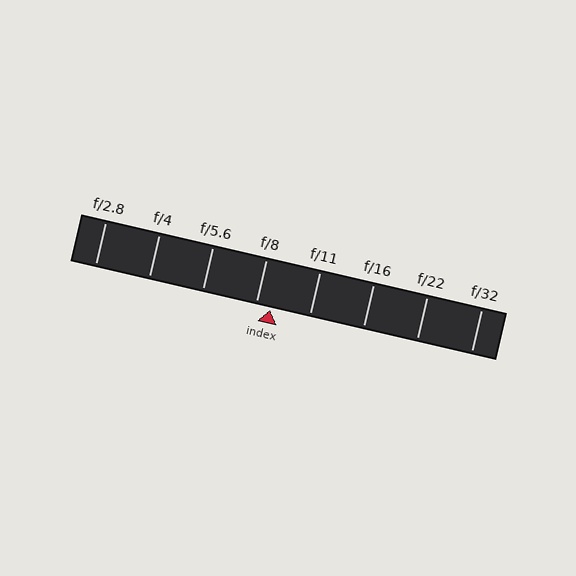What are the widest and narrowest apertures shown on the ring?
The widest aperture shown is f/2.8 and the narrowest is f/32.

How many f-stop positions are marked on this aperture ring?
There are 8 f-stop positions marked.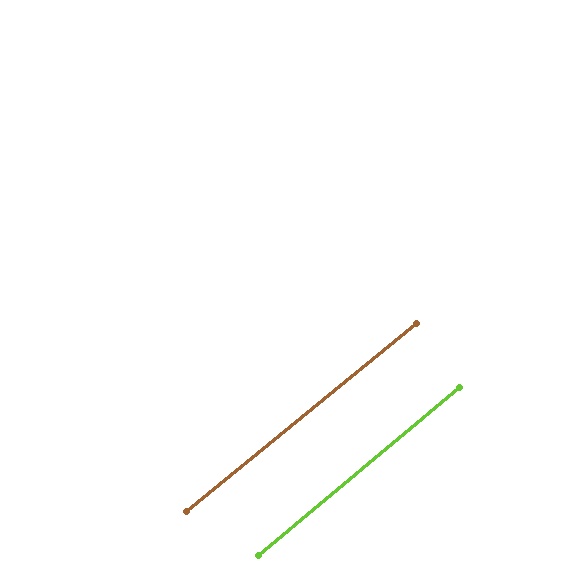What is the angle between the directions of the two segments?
Approximately 1 degree.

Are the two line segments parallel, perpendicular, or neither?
Parallel — their directions differ by only 0.5°.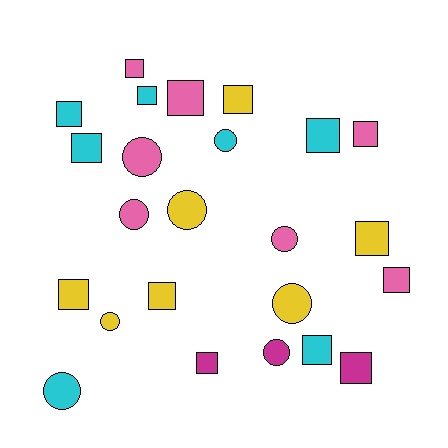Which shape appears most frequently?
Square, with 15 objects.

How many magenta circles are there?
There is 1 magenta circle.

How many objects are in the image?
There are 24 objects.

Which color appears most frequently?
Yellow, with 7 objects.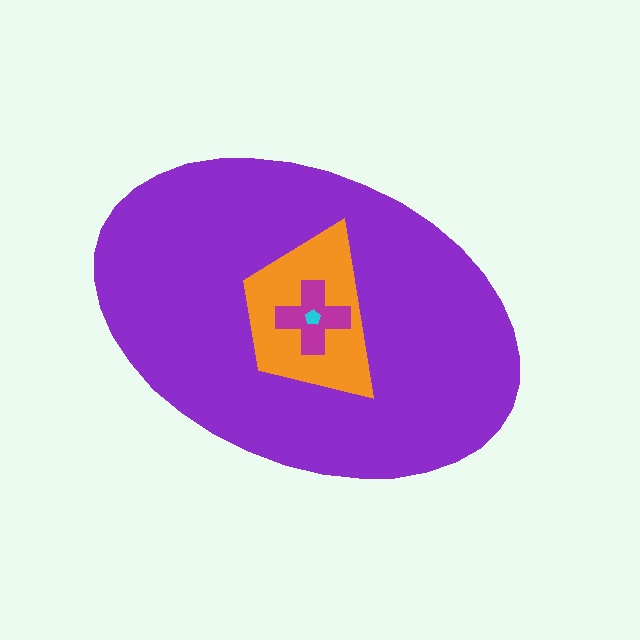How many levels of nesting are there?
4.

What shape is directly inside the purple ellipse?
The orange trapezoid.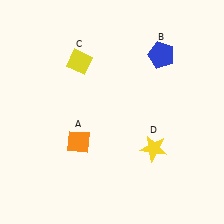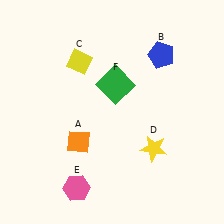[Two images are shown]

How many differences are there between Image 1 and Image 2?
There are 2 differences between the two images.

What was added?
A pink hexagon (E), a green square (F) were added in Image 2.